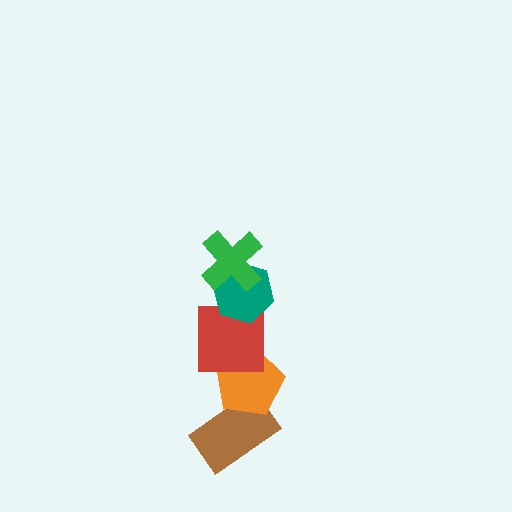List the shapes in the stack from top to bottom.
From top to bottom: the green cross, the teal hexagon, the red square, the orange pentagon, the brown rectangle.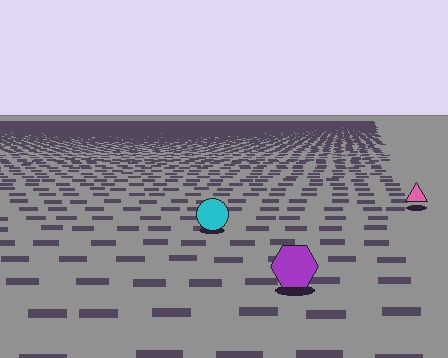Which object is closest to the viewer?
The purple hexagon is closest. The texture marks near it are larger and more spread out.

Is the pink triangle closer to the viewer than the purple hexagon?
No. The purple hexagon is closer — you can tell from the texture gradient: the ground texture is coarser near it.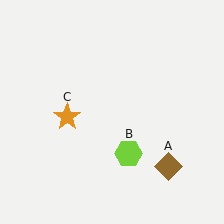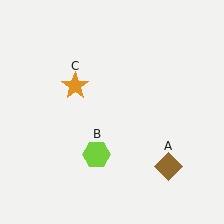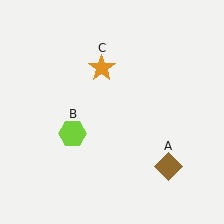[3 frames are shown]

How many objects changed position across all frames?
2 objects changed position: lime hexagon (object B), orange star (object C).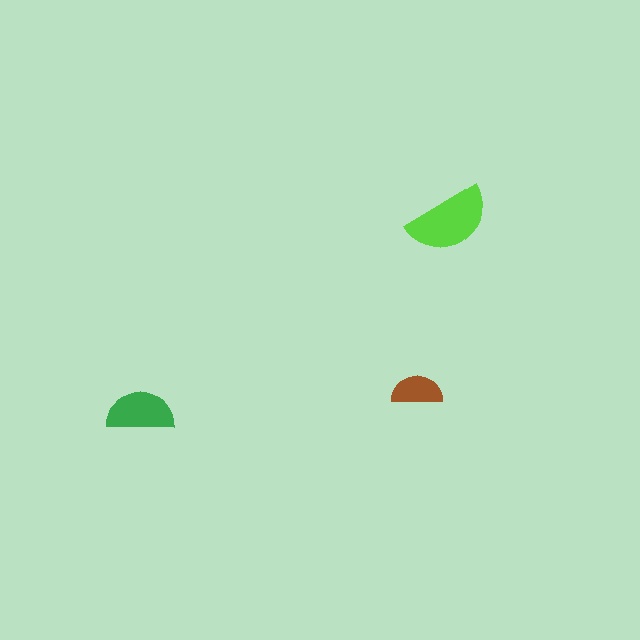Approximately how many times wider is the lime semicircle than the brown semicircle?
About 1.5 times wider.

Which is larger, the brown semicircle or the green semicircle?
The green one.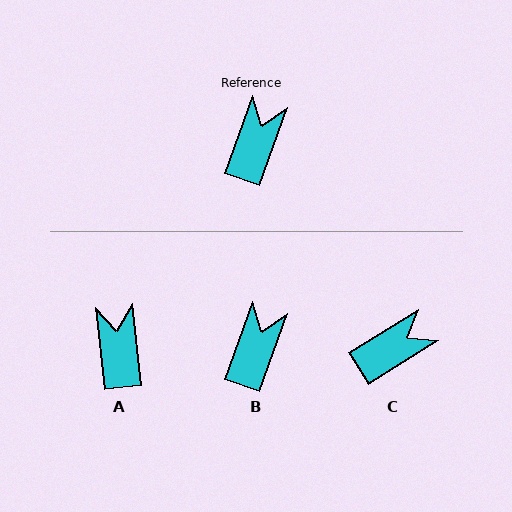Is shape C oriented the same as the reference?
No, it is off by about 38 degrees.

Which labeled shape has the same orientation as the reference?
B.